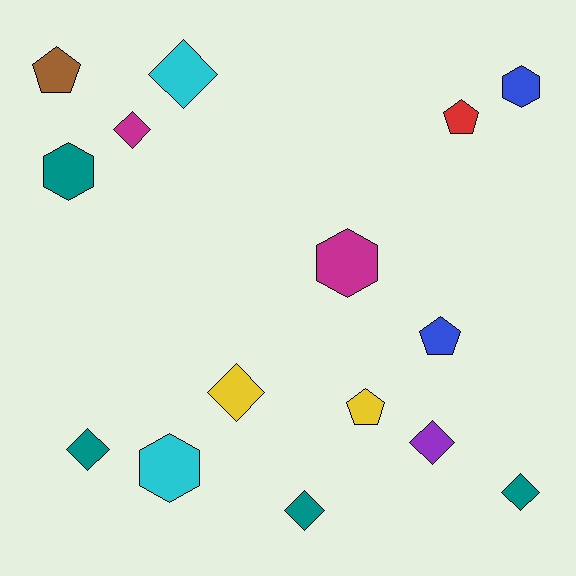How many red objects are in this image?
There is 1 red object.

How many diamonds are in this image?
There are 7 diamonds.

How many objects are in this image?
There are 15 objects.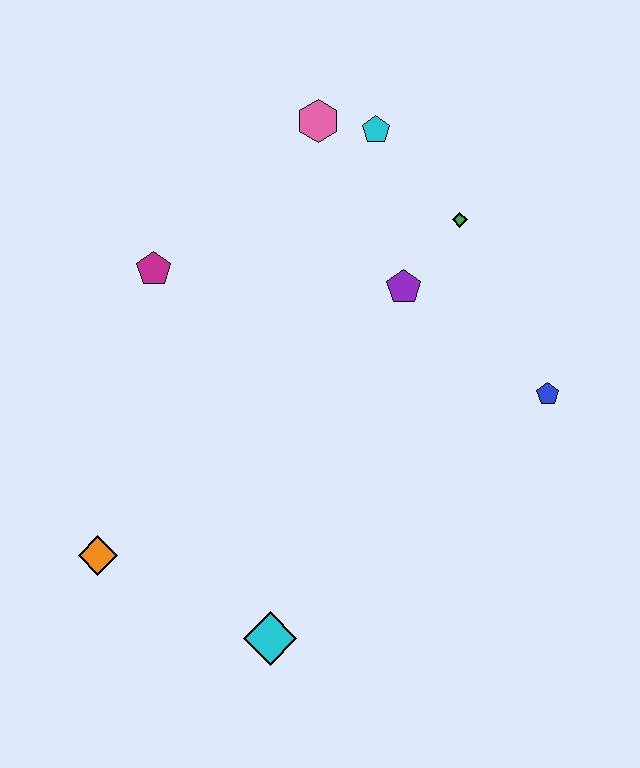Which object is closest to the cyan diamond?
The orange diamond is closest to the cyan diamond.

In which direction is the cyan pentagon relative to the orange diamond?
The cyan pentagon is above the orange diamond.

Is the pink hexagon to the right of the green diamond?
No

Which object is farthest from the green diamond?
The orange diamond is farthest from the green diamond.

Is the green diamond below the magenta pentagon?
No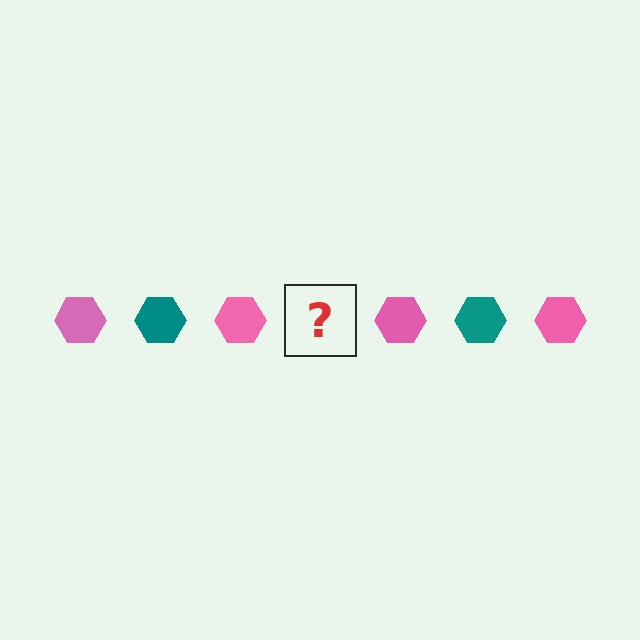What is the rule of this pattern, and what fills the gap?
The rule is that the pattern cycles through pink, teal hexagons. The gap should be filled with a teal hexagon.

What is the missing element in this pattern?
The missing element is a teal hexagon.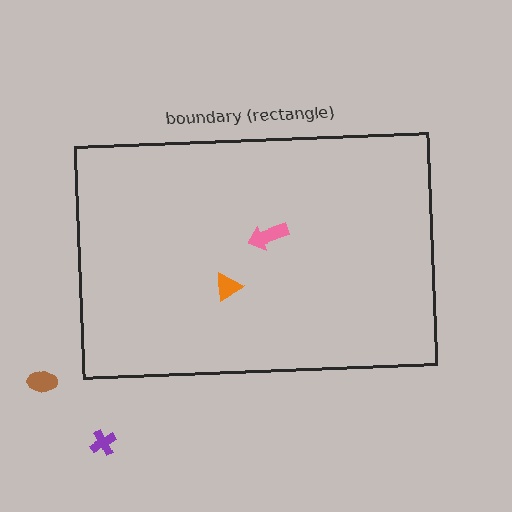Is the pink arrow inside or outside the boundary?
Inside.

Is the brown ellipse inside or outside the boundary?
Outside.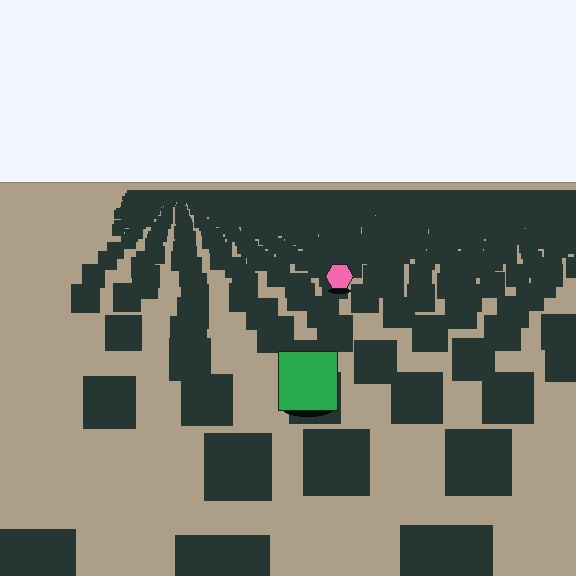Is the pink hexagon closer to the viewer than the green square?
No. The green square is closer — you can tell from the texture gradient: the ground texture is coarser near it.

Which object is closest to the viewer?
The green square is closest. The texture marks near it are larger and more spread out.